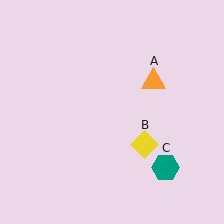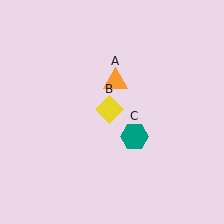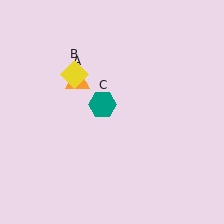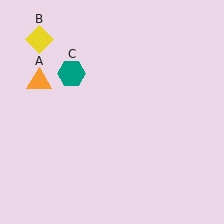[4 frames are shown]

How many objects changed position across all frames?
3 objects changed position: orange triangle (object A), yellow diamond (object B), teal hexagon (object C).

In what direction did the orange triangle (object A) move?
The orange triangle (object A) moved left.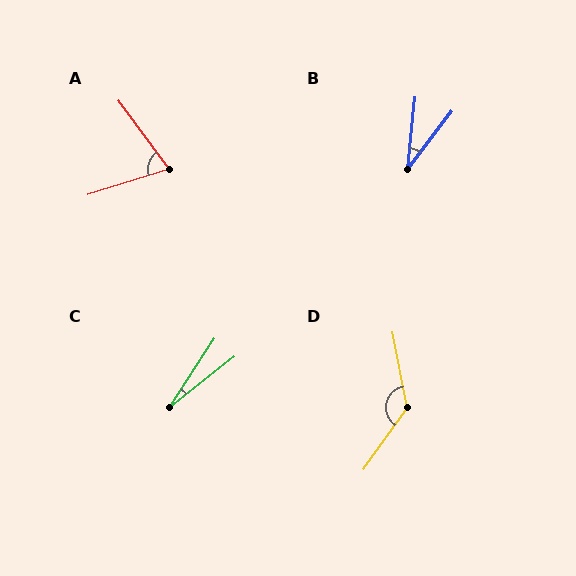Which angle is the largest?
D, at approximately 134 degrees.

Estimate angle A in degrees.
Approximately 71 degrees.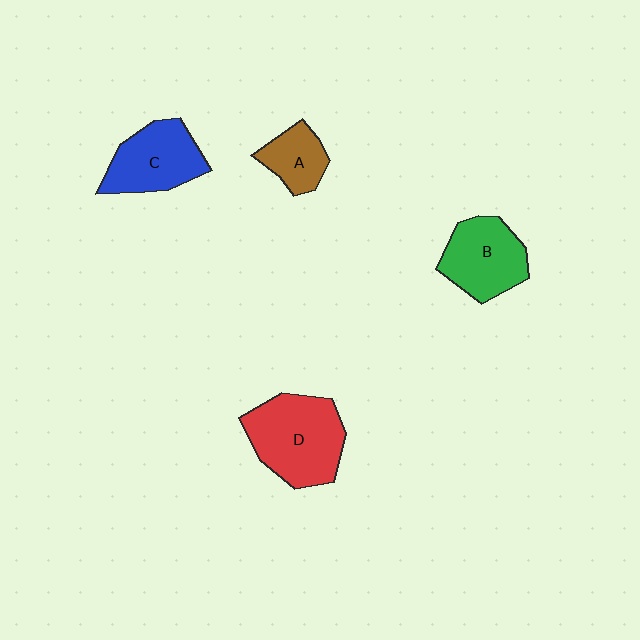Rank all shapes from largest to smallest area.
From largest to smallest: D (red), C (blue), B (green), A (brown).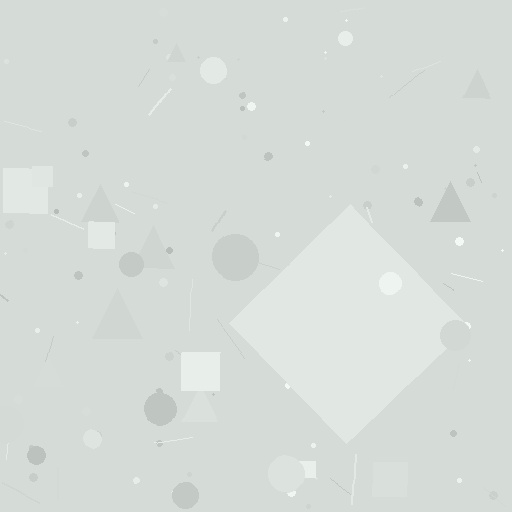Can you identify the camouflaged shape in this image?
The camouflaged shape is a diamond.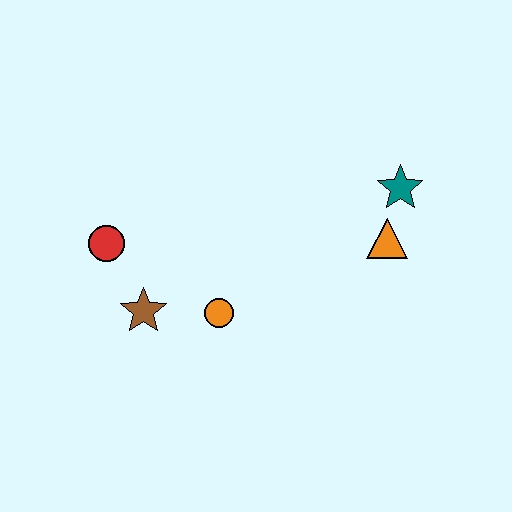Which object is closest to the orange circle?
The brown star is closest to the orange circle.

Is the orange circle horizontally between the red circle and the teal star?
Yes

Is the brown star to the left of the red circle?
No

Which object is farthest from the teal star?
The red circle is farthest from the teal star.